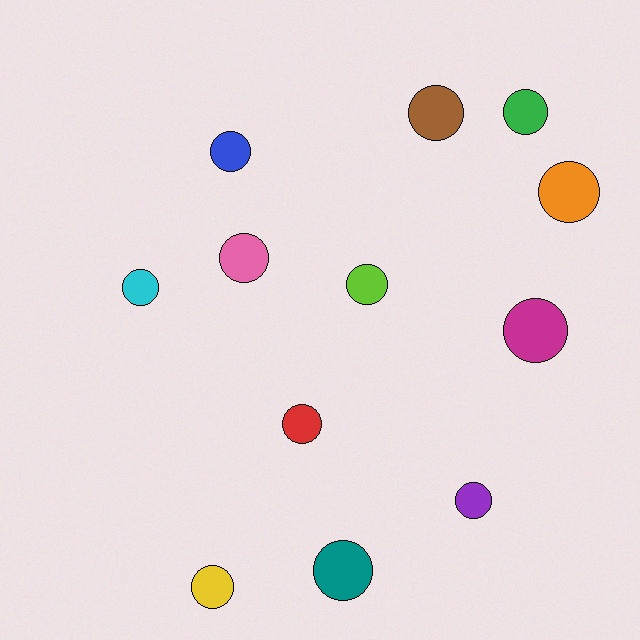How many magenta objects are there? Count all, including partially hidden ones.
There is 1 magenta object.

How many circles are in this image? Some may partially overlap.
There are 12 circles.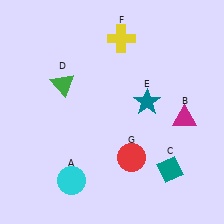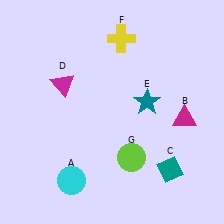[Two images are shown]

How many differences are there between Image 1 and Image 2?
There are 2 differences between the two images.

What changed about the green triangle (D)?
In Image 1, D is green. In Image 2, it changed to magenta.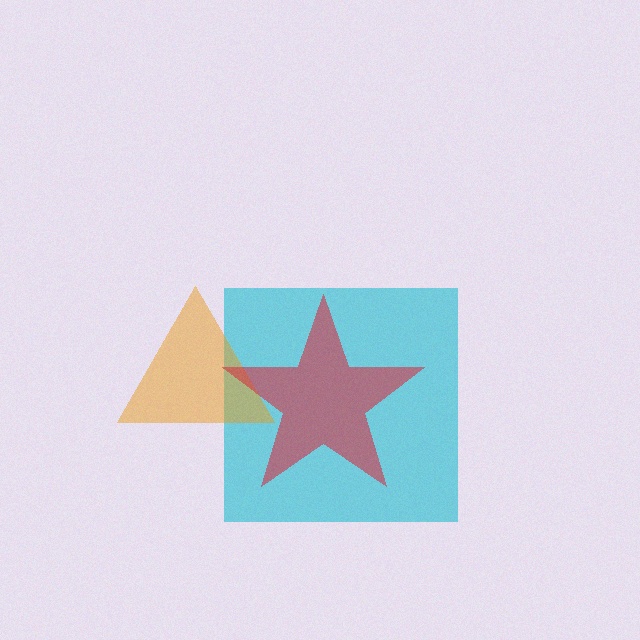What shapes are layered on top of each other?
The layered shapes are: a cyan square, an orange triangle, a red star.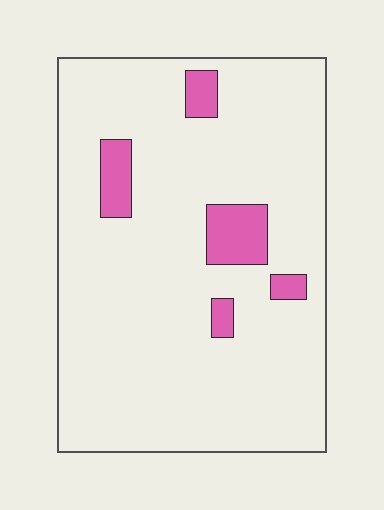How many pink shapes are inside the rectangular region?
5.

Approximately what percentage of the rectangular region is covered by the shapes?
Approximately 10%.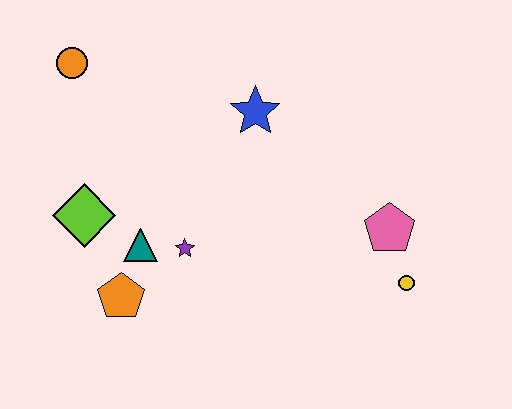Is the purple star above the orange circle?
No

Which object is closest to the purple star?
The teal triangle is closest to the purple star.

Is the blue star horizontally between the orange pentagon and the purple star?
No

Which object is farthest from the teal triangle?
The yellow circle is farthest from the teal triangle.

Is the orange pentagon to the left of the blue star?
Yes